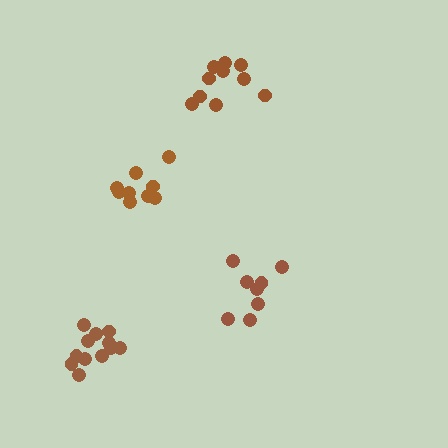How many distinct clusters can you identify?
There are 4 distinct clusters.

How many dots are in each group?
Group 1: 10 dots, Group 2: 12 dots, Group 3: 8 dots, Group 4: 9 dots (39 total).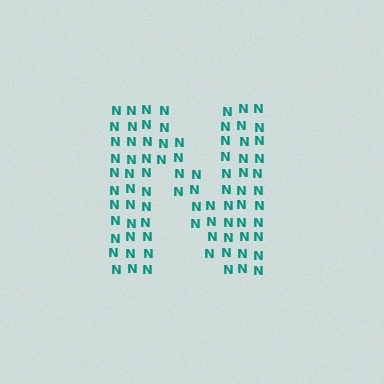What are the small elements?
The small elements are letter N's.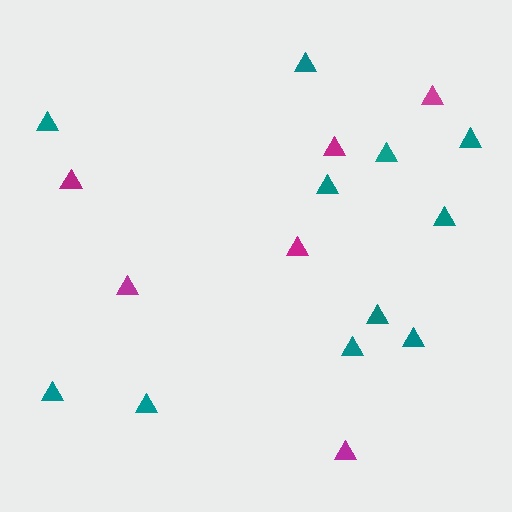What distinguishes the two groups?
There are 2 groups: one group of teal triangles (11) and one group of magenta triangles (6).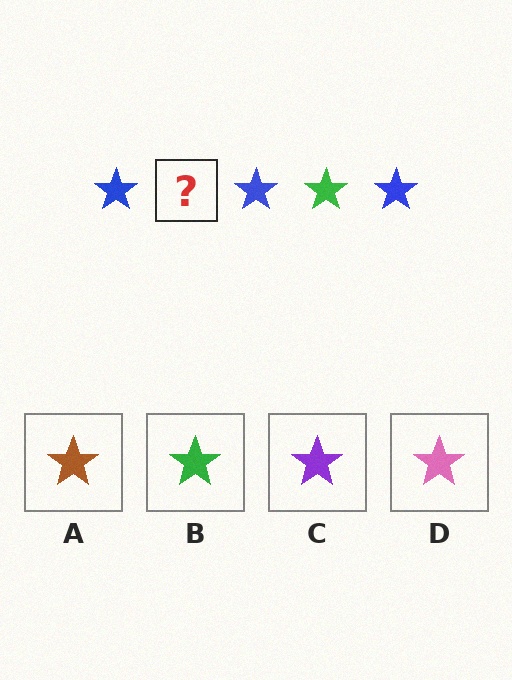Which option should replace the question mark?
Option B.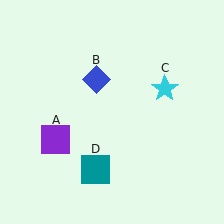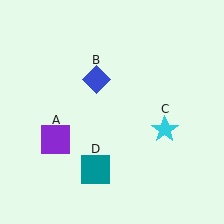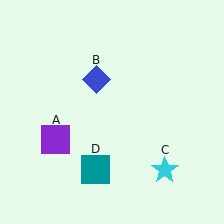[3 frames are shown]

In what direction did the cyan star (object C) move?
The cyan star (object C) moved down.